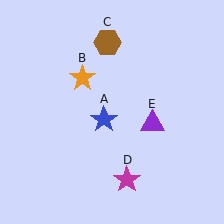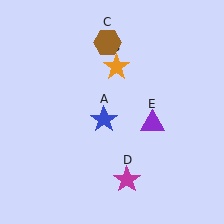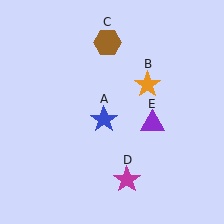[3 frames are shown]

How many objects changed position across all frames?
1 object changed position: orange star (object B).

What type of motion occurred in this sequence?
The orange star (object B) rotated clockwise around the center of the scene.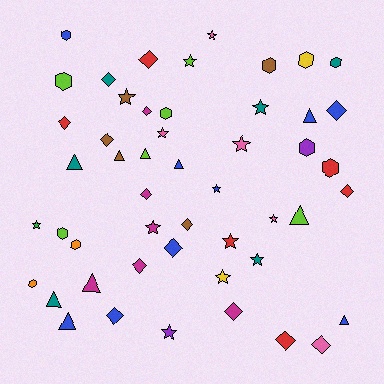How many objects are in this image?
There are 50 objects.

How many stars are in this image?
There are 14 stars.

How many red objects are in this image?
There are 6 red objects.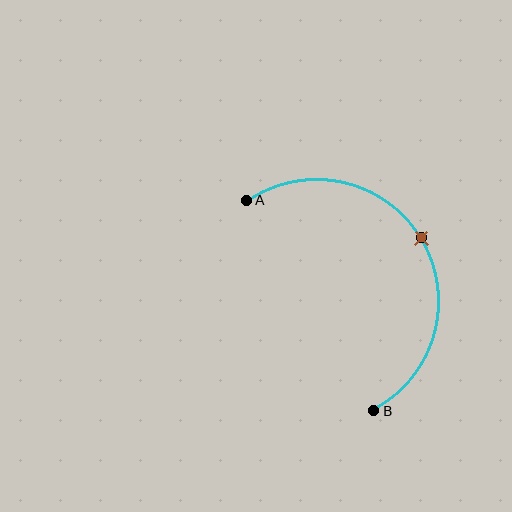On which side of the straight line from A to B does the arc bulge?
The arc bulges to the right of the straight line connecting A and B.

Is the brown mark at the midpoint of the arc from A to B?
Yes. The brown mark lies on the arc at equal arc-length from both A and B — it is the arc midpoint.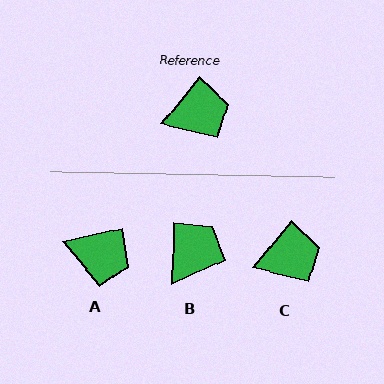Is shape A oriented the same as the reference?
No, it is off by about 37 degrees.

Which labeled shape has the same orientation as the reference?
C.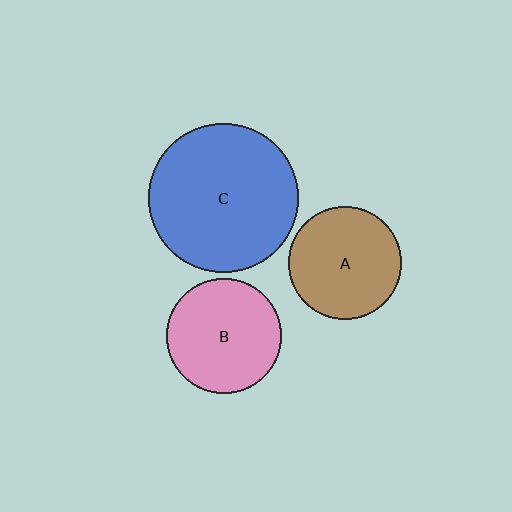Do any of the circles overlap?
No, none of the circles overlap.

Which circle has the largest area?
Circle C (blue).